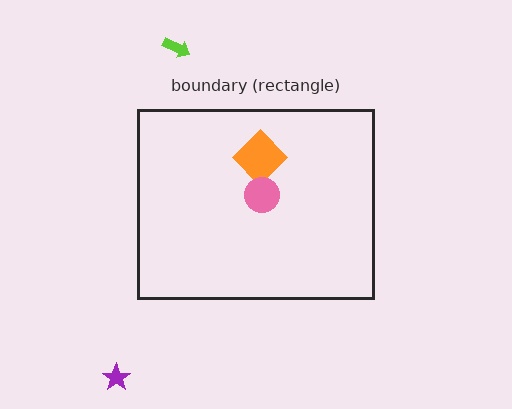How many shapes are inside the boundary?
2 inside, 2 outside.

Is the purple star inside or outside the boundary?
Outside.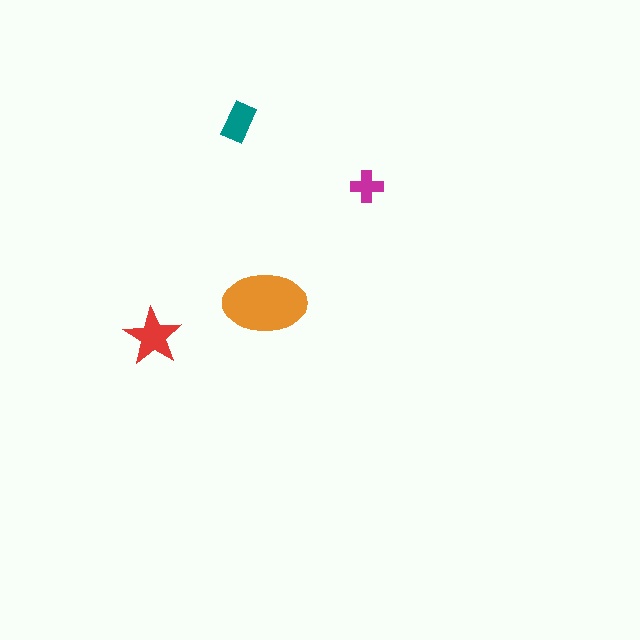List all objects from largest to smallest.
The orange ellipse, the red star, the teal rectangle, the magenta cross.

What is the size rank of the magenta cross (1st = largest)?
4th.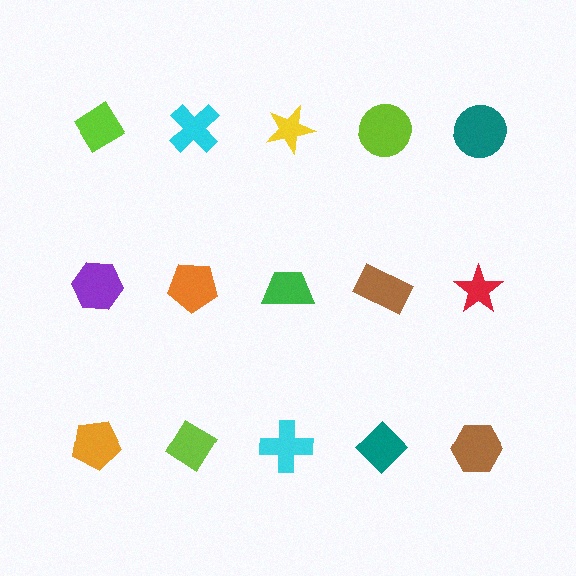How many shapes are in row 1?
5 shapes.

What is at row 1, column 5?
A teal circle.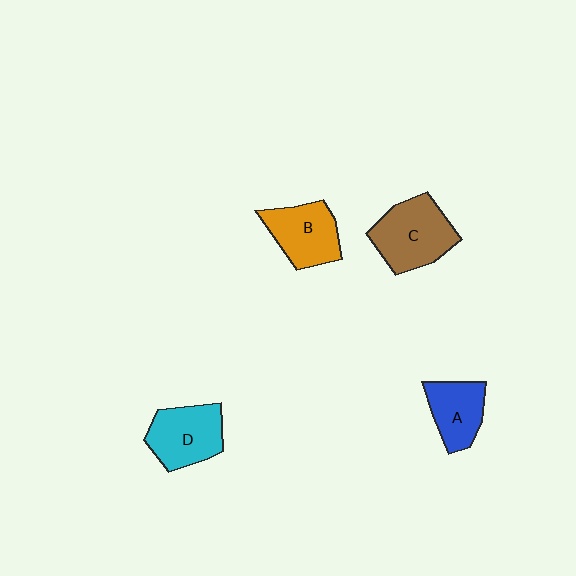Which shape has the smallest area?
Shape A (blue).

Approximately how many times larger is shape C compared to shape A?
Approximately 1.4 times.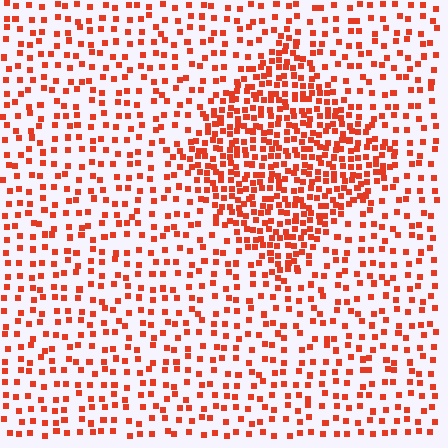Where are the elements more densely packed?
The elements are more densely packed inside the diamond boundary.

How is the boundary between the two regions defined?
The boundary is defined by a change in element density (approximately 2.3x ratio). All elements are the same color, size, and shape.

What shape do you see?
I see a diamond.